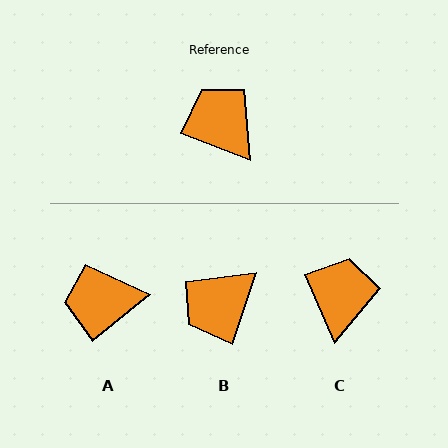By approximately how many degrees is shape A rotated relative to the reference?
Approximately 60 degrees counter-clockwise.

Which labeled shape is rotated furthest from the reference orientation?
B, about 92 degrees away.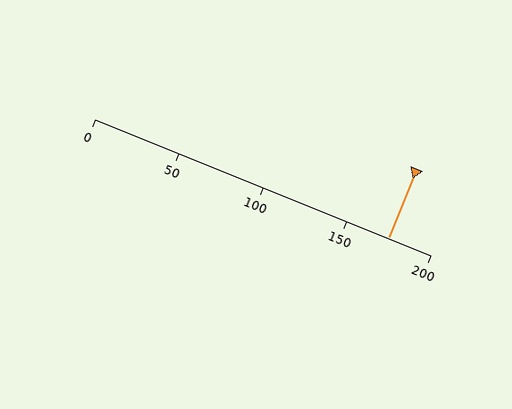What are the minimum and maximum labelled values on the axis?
The axis runs from 0 to 200.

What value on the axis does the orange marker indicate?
The marker indicates approximately 175.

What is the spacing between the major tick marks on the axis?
The major ticks are spaced 50 apart.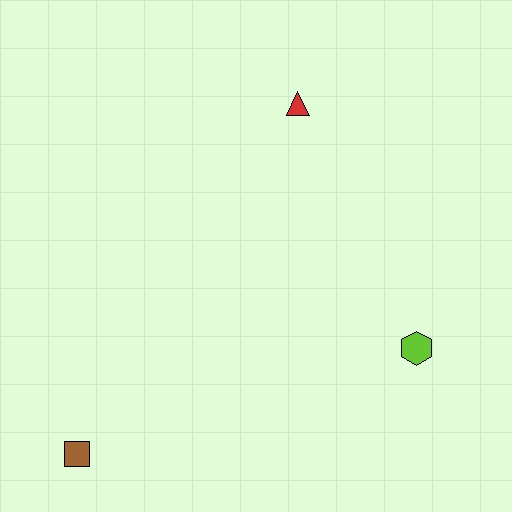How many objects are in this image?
There are 3 objects.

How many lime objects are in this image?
There is 1 lime object.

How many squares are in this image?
There is 1 square.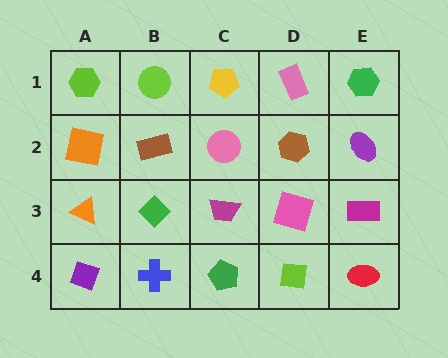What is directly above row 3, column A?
An orange square.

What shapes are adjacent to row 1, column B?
A brown rectangle (row 2, column B), a lime hexagon (row 1, column A), a yellow pentagon (row 1, column C).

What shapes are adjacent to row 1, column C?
A pink circle (row 2, column C), a lime circle (row 1, column B), a pink rectangle (row 1, column D).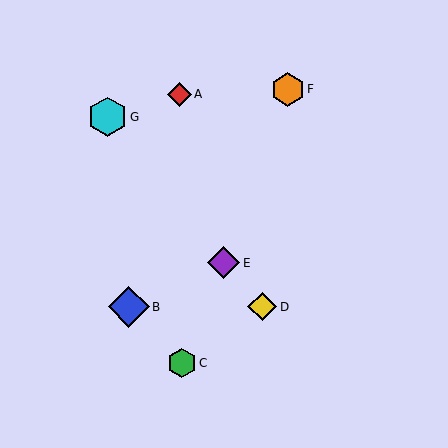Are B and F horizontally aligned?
No, B is at y≈307 and F is at y≈89.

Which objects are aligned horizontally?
Objects B, D are aligned horizontally.